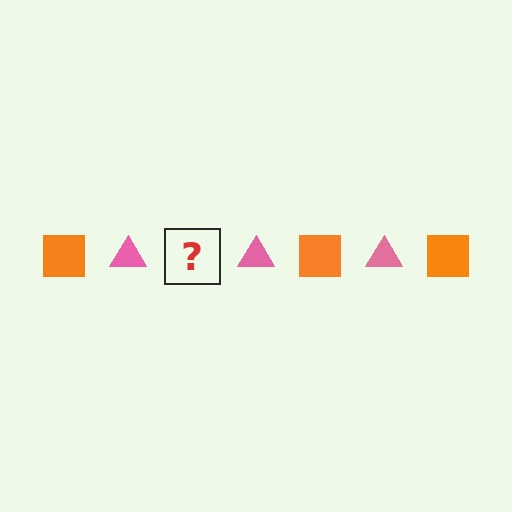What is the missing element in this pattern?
The missing element is an orange square.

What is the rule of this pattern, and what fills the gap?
The rule is that the pattern alternates between orange square and pink triangle. The gap should be filled with an orange square.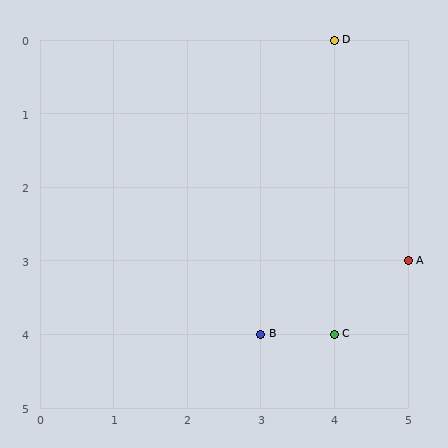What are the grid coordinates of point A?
Point A is at grid coordinates (5, 3).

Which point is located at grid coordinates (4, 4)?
Point C is at (4, 4).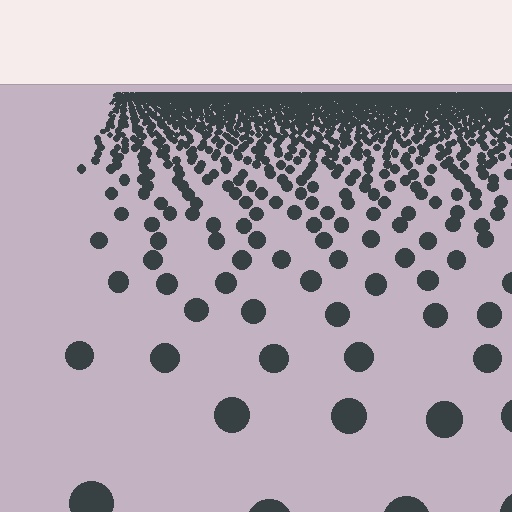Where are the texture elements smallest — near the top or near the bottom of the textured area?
Near the top.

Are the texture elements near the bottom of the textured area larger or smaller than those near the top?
Larger. Near the bottom, elements are closer to the viewer and appear at a bigger on-screen size.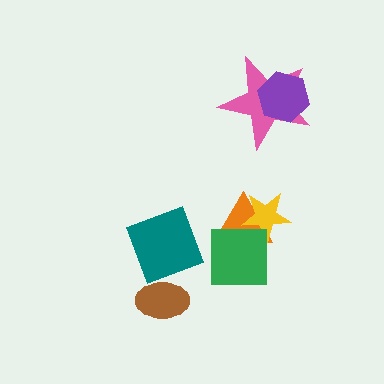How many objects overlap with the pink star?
1 object overlaps with the pink star.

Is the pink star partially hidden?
Yes, it is partially covered by another shape.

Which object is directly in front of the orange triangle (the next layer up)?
The yellow star is directly in front of the orange triangle.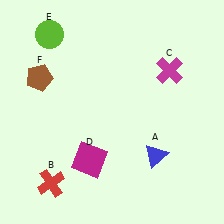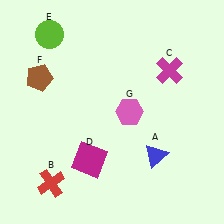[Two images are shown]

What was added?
A pink hexagon (G) was added in Image 2.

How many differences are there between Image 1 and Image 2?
There is 1 difference between the two images.